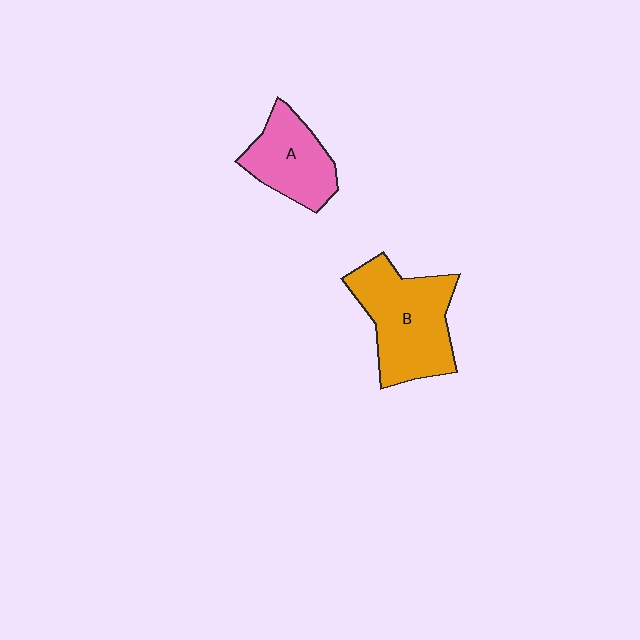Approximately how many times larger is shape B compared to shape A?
Approximately 1.5 times.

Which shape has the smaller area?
Shape A (pink).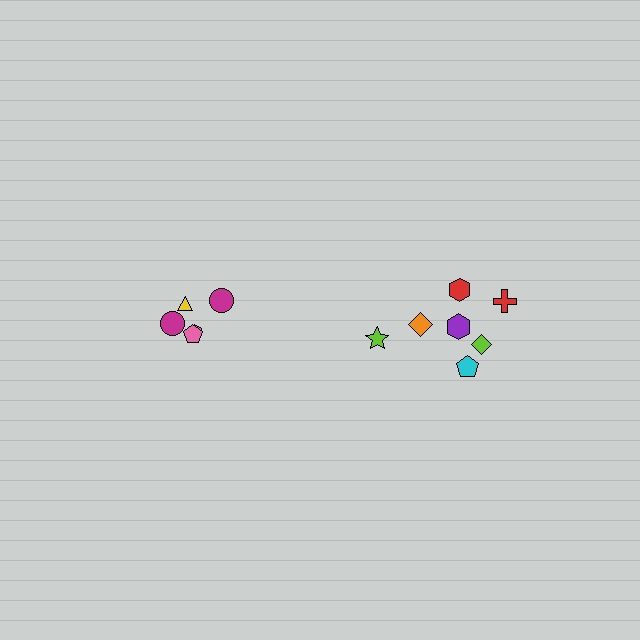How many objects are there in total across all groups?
There are 12 objects.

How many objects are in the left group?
There are 5 objects.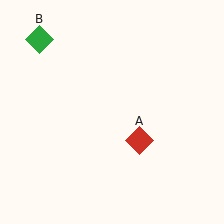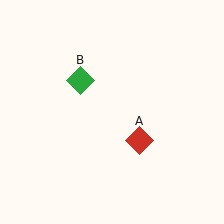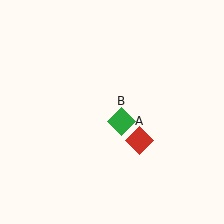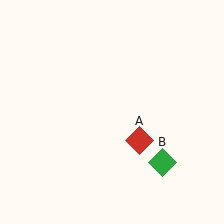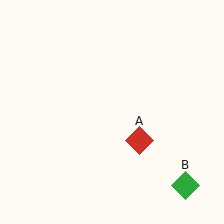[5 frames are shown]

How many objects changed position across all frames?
1 object changed position: green diamond (object B).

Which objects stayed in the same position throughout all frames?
Red diamond (object A) remained stationary.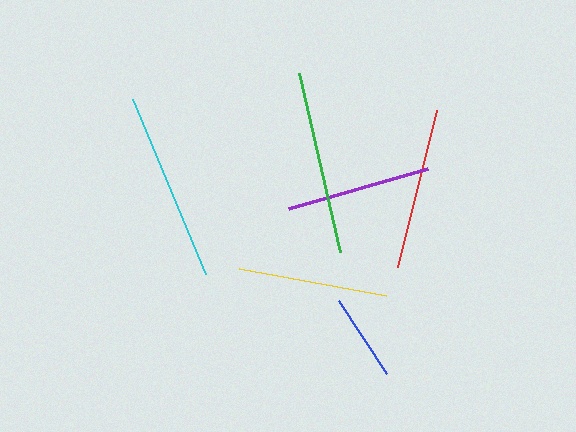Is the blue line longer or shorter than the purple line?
The purple line is longer than the blue line.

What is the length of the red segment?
The red segment is approximately 163 pixels long.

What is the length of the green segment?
The green segment is approximately 183 pixels long.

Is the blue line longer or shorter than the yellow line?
The yellow line is longer than the blue line.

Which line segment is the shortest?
The blue line is the shortest at approximately 87 pixels.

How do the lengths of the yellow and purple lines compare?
The yellow and purple lines are approximately the same length.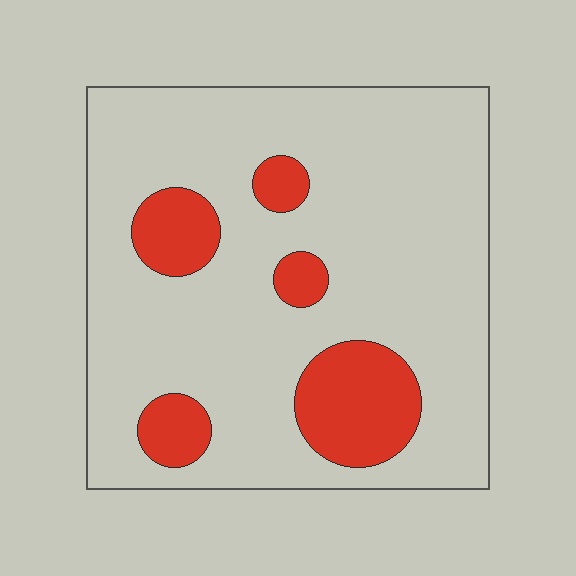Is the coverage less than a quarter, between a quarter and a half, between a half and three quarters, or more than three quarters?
Less than a quarter.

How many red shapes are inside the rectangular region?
5.